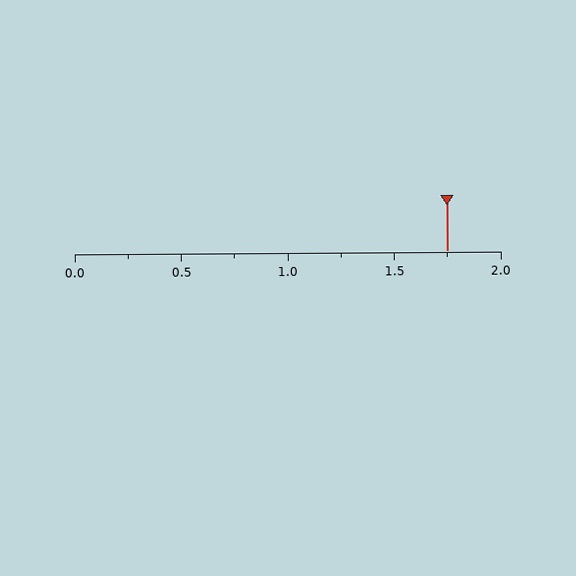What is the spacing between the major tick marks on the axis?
The major ticks are spaced 0.5 apart.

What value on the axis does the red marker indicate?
The marker indicates approximately 1.75.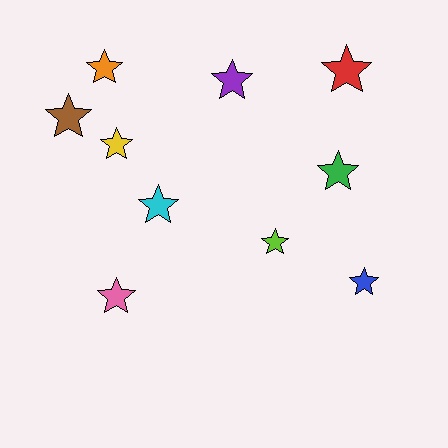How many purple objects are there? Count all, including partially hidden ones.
There is 1 purple object.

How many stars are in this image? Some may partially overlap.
There are 10 stars.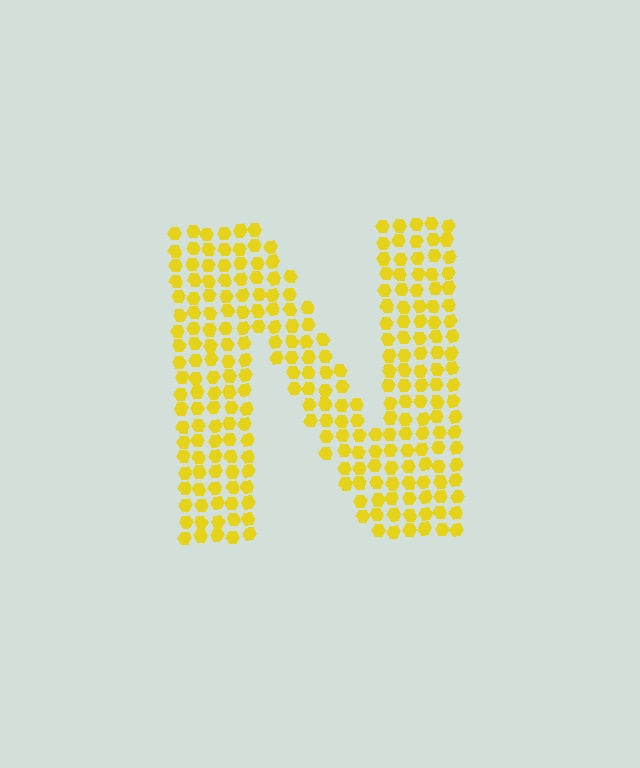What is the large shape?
The large shape is the letter N.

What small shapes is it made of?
It is made of small hexagons.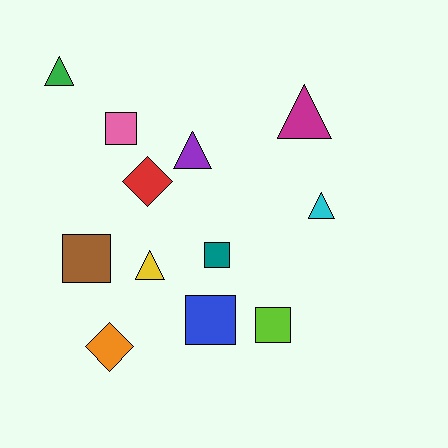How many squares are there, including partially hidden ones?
There are 5 squares.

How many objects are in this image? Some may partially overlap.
There are 12 objects.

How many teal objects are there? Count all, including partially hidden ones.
There is 1 teal object.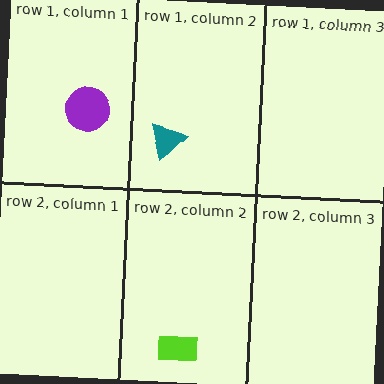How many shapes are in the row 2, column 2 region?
1.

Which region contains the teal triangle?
The row 1, column 2 region.